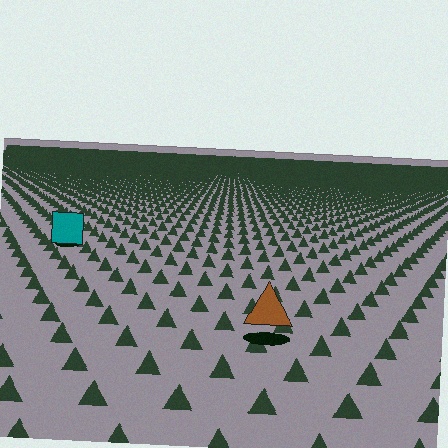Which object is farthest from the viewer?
The teal square is farthest from the viewer. It appears smaller and the ground texture around it is denser.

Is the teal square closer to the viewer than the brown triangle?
No. The brown triangle is closer — you can tell from the texture gradient: the ground texture is coarser near it.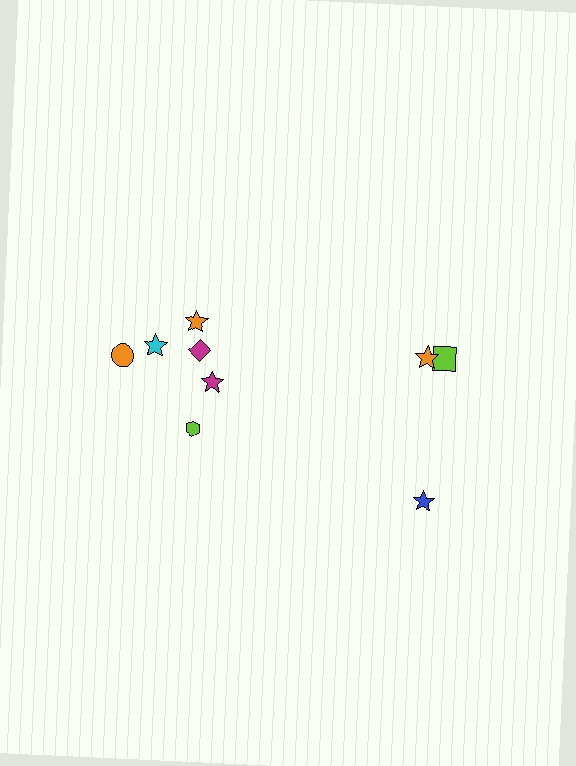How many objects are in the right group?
There are 3 objects.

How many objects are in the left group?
There are 6 objects.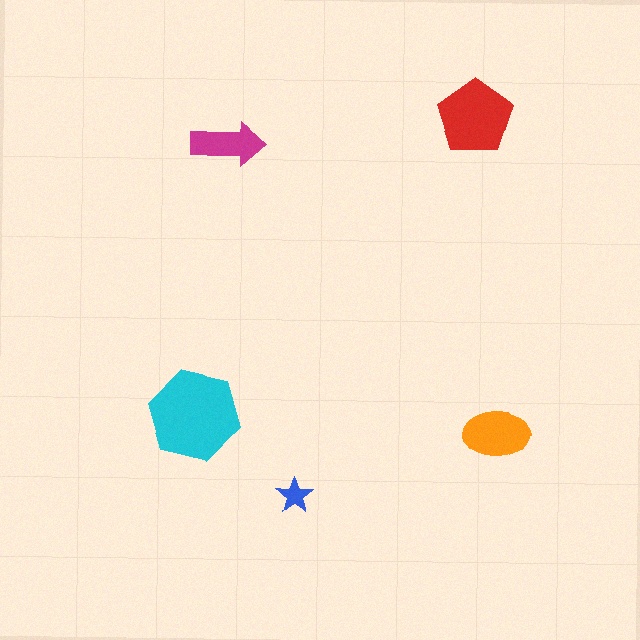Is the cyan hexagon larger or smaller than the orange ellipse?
Larger.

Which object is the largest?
The cyan hexagon.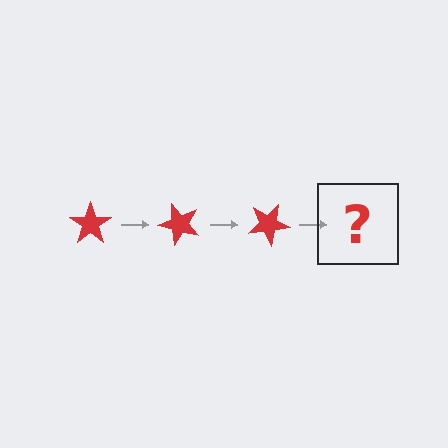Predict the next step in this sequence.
The next step is a red star rotated 150 degrees.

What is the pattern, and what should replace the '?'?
The pattern is that the star rotates 50 degrees each step. The '?' should be a red star rotated 150 degrees.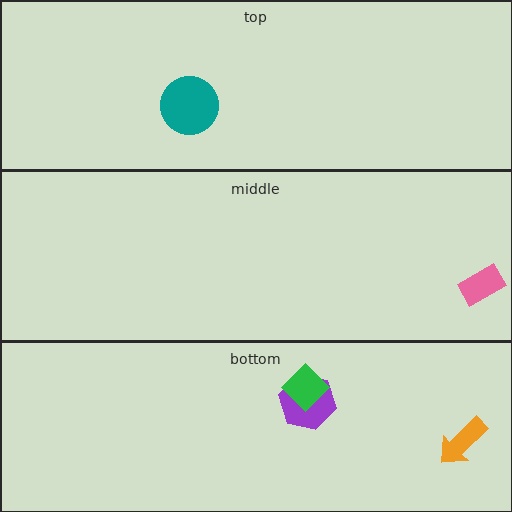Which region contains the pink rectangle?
The middle region.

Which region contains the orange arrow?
The bottom region.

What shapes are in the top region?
The teal circle.